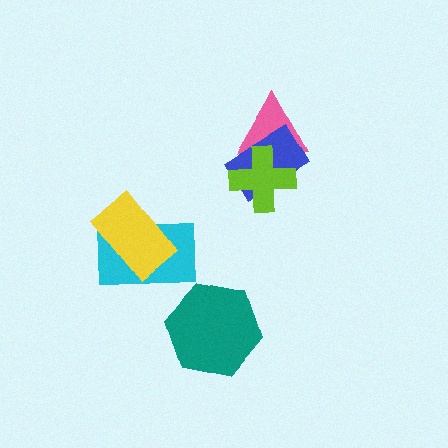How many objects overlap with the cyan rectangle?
1 object overlaps with the cyan rectangle.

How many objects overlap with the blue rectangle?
2 objects overlap with the blue rectangle.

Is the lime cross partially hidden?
No, no other shape covers it.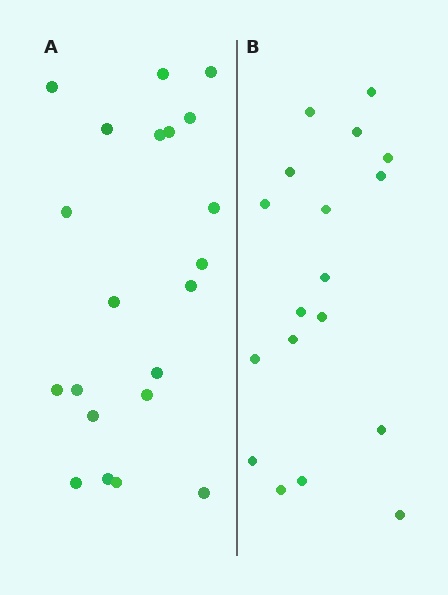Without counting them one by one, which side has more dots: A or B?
Region A (the left region) has more dots.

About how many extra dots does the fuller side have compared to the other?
Region A has just a few more — roughly 2 or 3 more dots than region B.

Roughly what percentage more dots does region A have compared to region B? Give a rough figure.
About 15% more.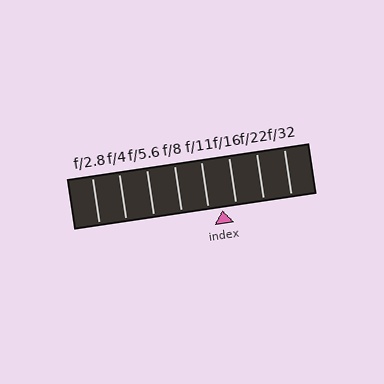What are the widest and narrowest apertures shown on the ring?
The widest aperture shown is f/2.8 and the narrowest is f/32.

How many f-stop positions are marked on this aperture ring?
There are 8 f-stop positions marked.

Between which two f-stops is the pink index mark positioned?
The index mark is between f/11 and f/16.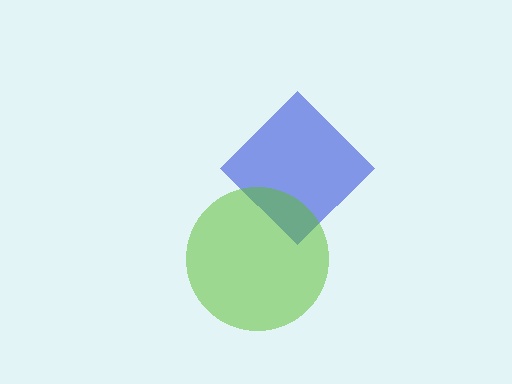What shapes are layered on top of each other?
The layered shapes are: a blue diamond, a lime circle.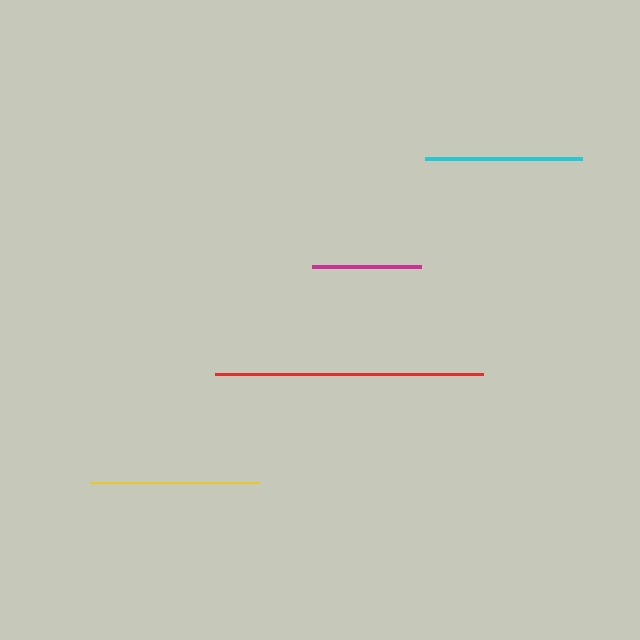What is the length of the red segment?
The red segment is approximately 269 pixels long.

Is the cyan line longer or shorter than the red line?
The red line is longer than the cyan line.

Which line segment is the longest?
The red line is the longest at approximately 269 pixels.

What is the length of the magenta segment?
The magenta segment is approximately 110 pixels long.